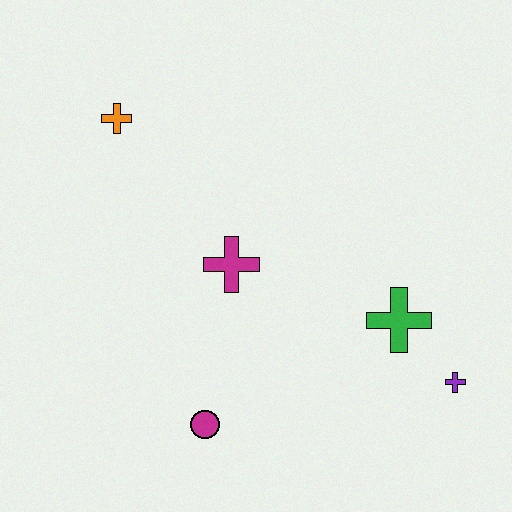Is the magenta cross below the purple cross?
No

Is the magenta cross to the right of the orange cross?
Yes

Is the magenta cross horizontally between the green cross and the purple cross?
No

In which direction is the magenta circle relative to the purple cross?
The magenta circle is to the left of the purple cross.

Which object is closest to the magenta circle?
The magenta cross is closest to the magenta circle.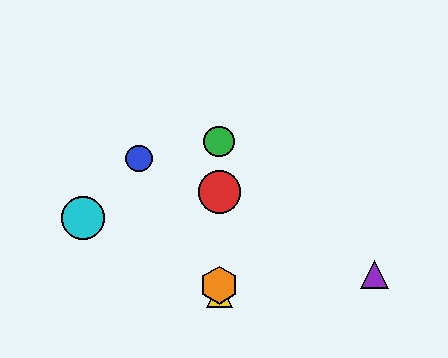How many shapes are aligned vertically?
4 shapes (the red circle, the green circle, the yellow triangle, the orange hexagon) are aligned vertically.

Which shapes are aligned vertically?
The red circle, the green circle, the yellow triangle, the orange hexagon are aligned vertically.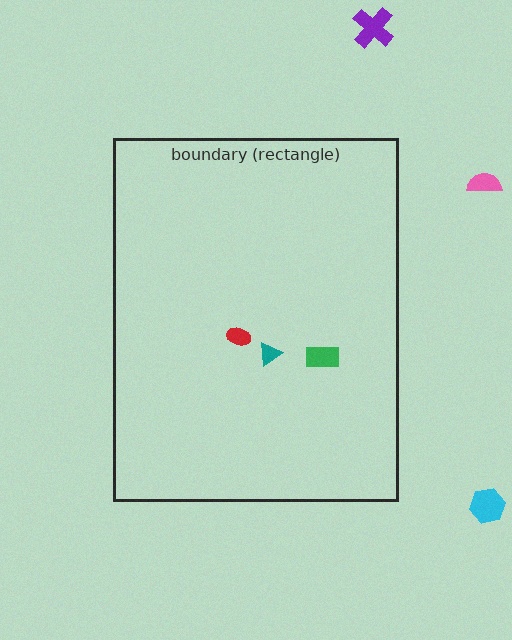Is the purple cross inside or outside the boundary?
Outside.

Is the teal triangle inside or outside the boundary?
Inside.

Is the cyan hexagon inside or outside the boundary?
Outside.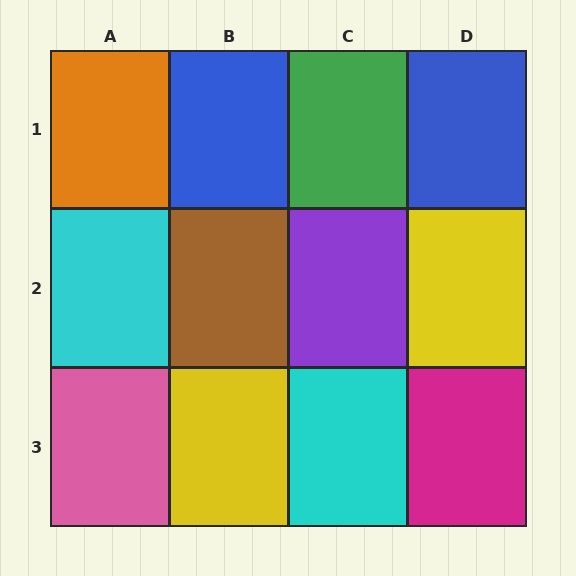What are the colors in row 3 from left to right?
Pink, yellow, cyan, magenta.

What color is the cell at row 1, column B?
Blue.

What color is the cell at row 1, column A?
Orange.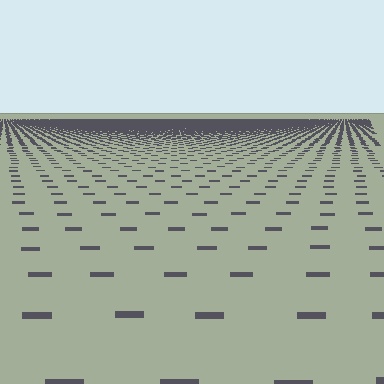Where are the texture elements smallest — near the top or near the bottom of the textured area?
Near the top.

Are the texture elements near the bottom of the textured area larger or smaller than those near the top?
Larger. Near the bottom, elements are closer to the viewer and appear at a bigger on-screen size.